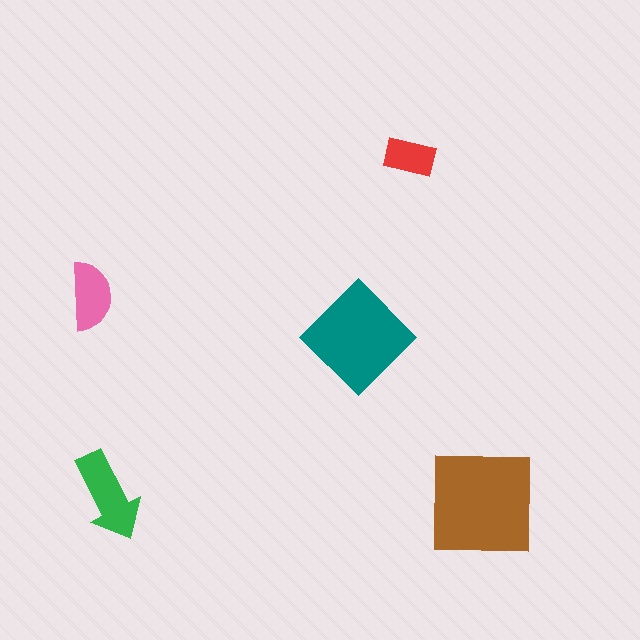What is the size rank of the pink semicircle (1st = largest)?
4th.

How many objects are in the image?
There are 5 objects in the image.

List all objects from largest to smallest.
The brown square, the teal diamond, the green arrow, the pink semicircle, the red rectangle.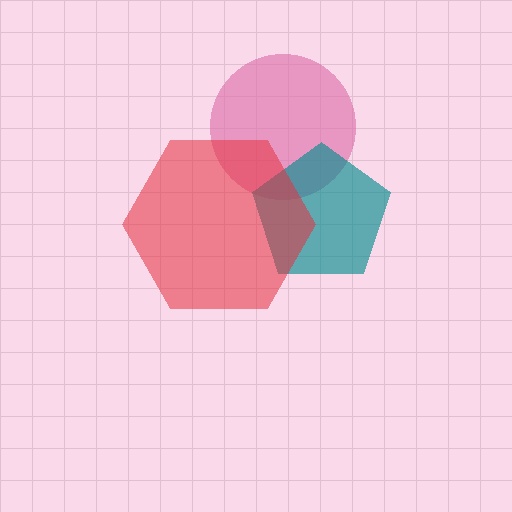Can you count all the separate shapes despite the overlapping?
Yes, there are 3 separate shapes.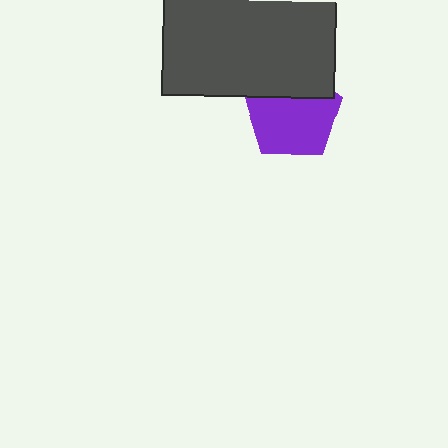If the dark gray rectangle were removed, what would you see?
You would see the complete purple pentagon.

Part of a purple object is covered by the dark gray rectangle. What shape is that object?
It is a pentagon.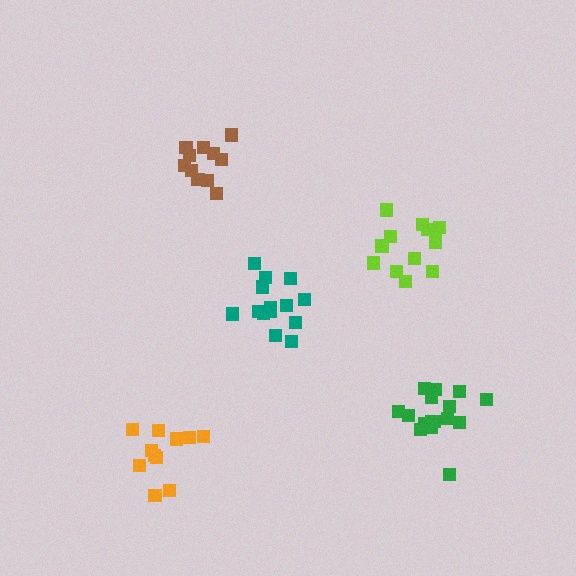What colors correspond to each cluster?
The clusters are colored: teal, lime, brown, orange, green.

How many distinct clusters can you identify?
There are 5 distinct clusters.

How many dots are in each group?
Group 1: 14 dots, Group 2: 14 dots, Group 3: 11 dots, Group 4: 11 dots, Group 5: 16 dots (66 total).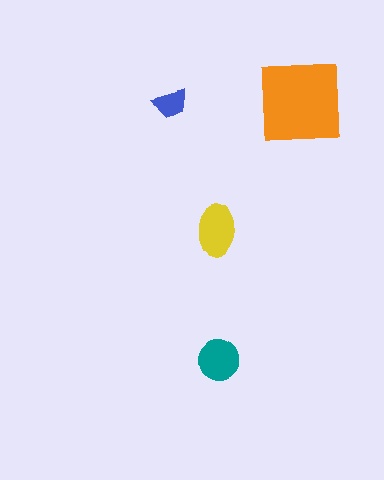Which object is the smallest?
The blue trapezoid.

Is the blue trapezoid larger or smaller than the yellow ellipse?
Smaller.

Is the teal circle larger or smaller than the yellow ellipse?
Smaller.